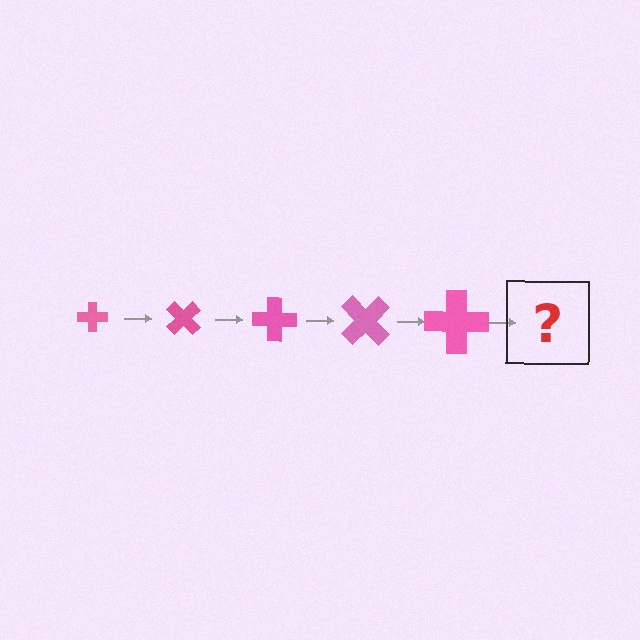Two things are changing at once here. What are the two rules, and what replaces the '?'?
The two rules are that the cross grows larger each step and it rotates 45 degrees each step. The '?' should be a cross, larger than the previous one and rotated 225 degrees from the start.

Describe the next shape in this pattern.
It should be a cross, larger than the previous one and rotated 225 degrees from the start.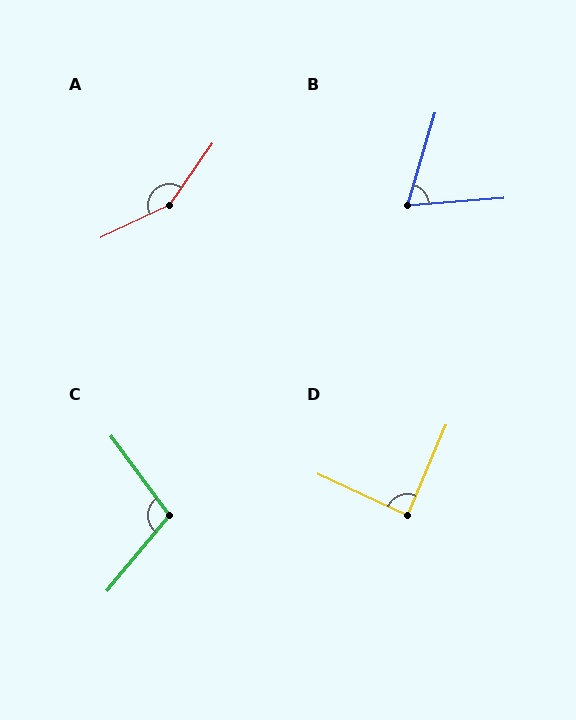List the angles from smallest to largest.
B (69°), D (88°), C (104°), A (151°).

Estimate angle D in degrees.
Approximately 88 degrees.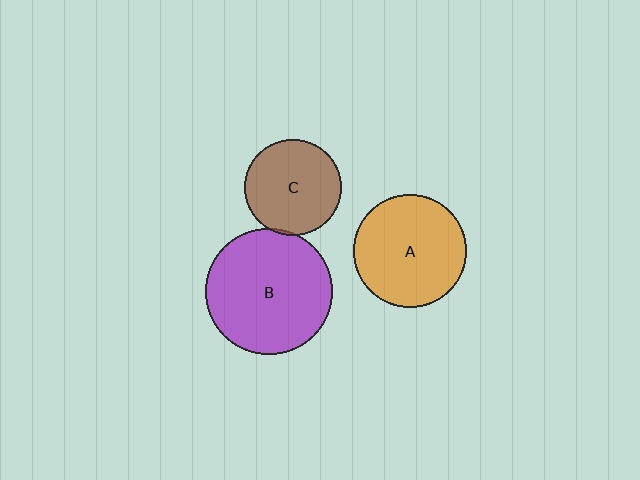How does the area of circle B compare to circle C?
Approximately 1.7 times.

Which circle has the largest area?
Circle B (purple).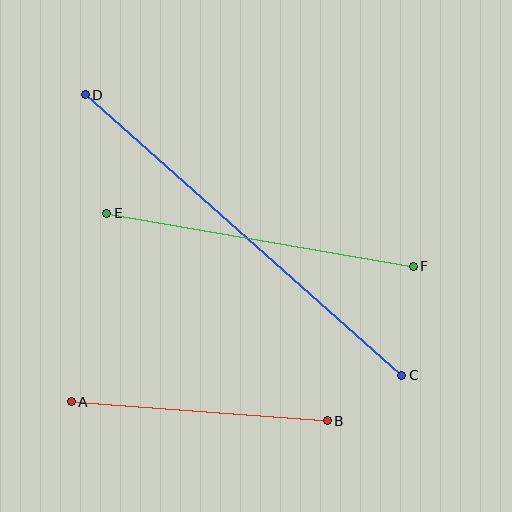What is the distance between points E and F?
The distance is approximately 311 pixels.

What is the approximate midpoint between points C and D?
The midpoint is at approximately (244, 235) pixels.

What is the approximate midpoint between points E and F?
The midpoint is at approximately (260, 240) pixels.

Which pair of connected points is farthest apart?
Points C and D are farthest apart.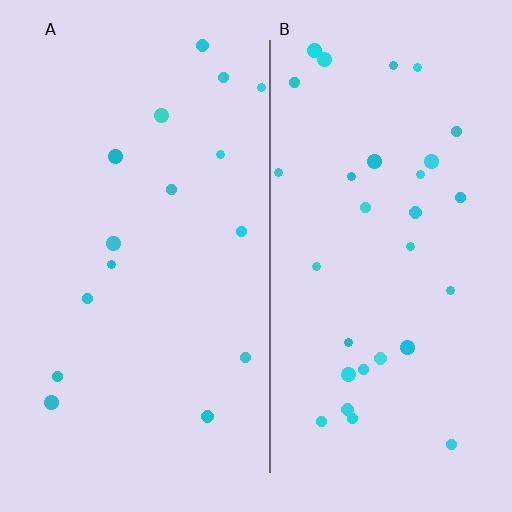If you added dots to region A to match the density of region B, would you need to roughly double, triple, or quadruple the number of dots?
Approximately double.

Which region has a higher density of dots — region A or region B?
B (the right).